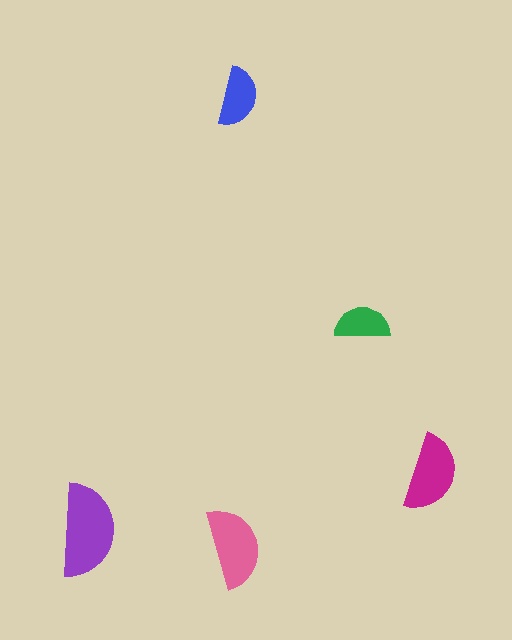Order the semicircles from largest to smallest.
the purple one, the pink one, the magenta one, the blue one, the green one.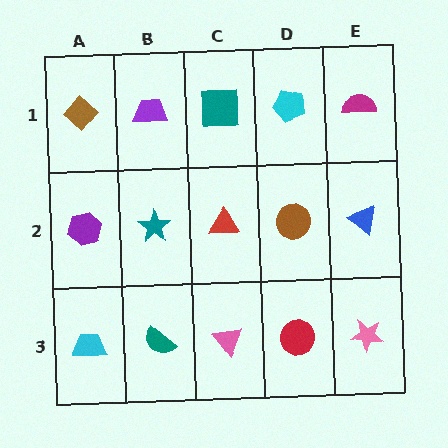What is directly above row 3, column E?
A blue triangle.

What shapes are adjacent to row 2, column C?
A teal square (row 1, column C), a pink triangle (row 3, column C), a teal star (row 2, column B), a brown circle (row 2, column D).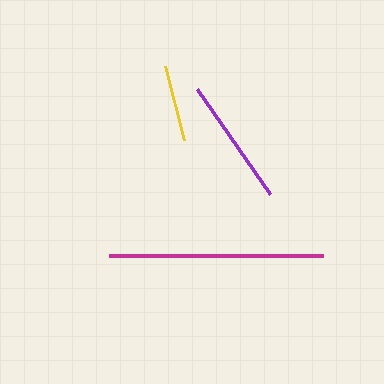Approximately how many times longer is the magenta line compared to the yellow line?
The magenta line is approximately 2.8 times the length of the yellow line.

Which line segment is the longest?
The magenta line is the longest at approximately 214 pixels.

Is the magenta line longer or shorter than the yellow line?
The magenta line is longer than the yellow line.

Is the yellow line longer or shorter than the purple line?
The purple line is longer than the yellow line.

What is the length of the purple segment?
The purple segment is approximately 128 pixels long.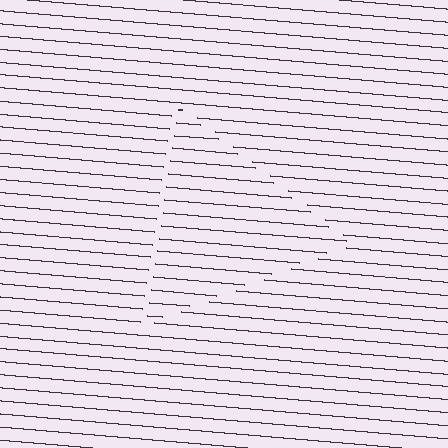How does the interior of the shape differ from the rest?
The interior of the shape contains the same grating, shifted by half a period — the contour is defined by the phase discontinuity where line-ends from the inner and outer gratings abut.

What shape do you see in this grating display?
An illusory triangle. The interior of the shape contains the same grating, shifted by half a period — the contour is defined by the phase discontinuity where line-ends from the inner and outer gratings abut.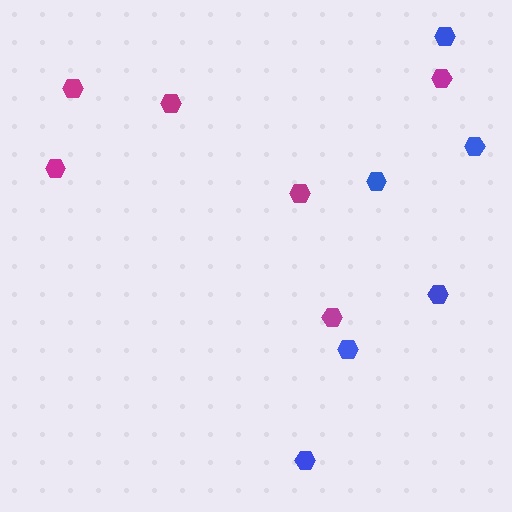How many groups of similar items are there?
There are 2 groups: one group of blue hexagons (6) and one group of magenta hexagons (6).